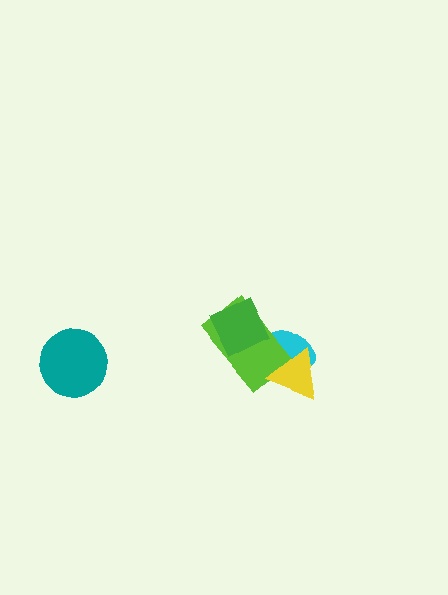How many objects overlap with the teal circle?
0 objects overlap with the teal circle.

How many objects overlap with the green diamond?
1 object overlaps with the green diamond.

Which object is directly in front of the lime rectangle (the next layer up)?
The yellow triangle is directly in front of the lime rectangle.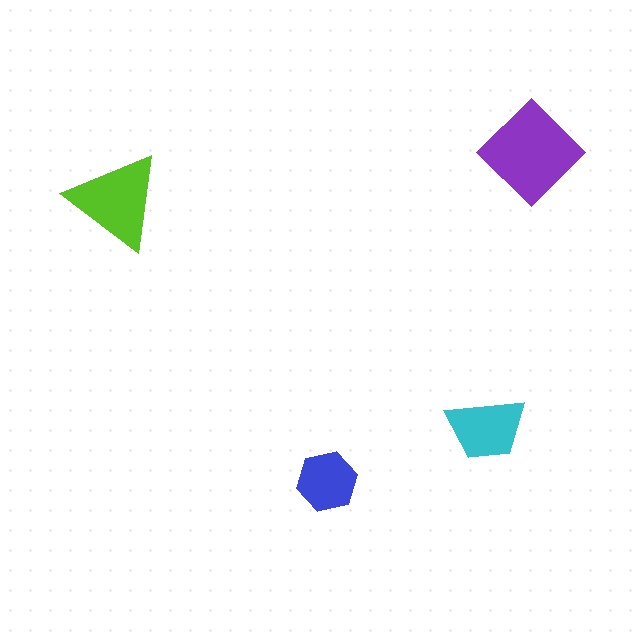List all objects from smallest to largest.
The blue hexagon, the cyan trapezoid, the lime triangle, the purple diamond.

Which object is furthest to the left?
The lime triangle is leftmost.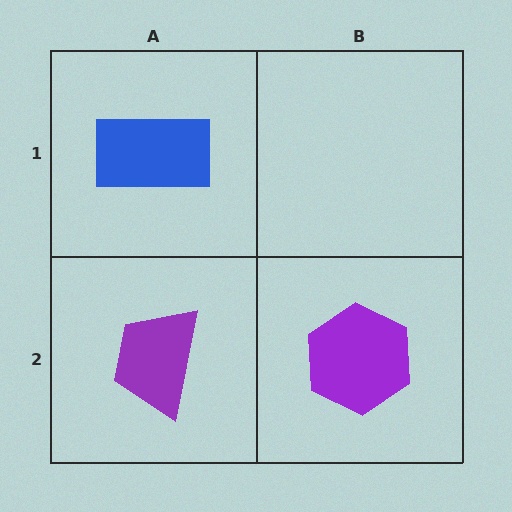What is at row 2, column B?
A purple hexagon.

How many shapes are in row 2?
2 shapes.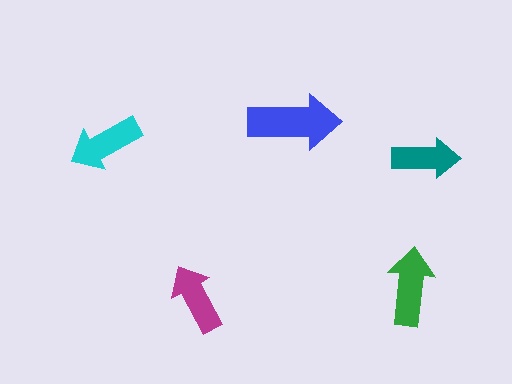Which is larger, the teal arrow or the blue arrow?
The blue one.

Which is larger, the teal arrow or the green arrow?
The green one.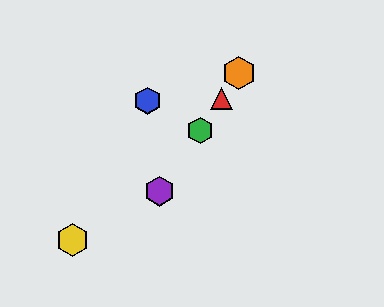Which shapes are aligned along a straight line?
The red triangle, the green hexagon, the purple hexagon, the orange hexagon are aligned along a straight line.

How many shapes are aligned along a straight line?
4 shapes (the red triangle, the green hexagon, the purple hexagon, the orange hexagon) are aligned along a straight line.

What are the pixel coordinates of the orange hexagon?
The orange hexagon is at (239, 73).